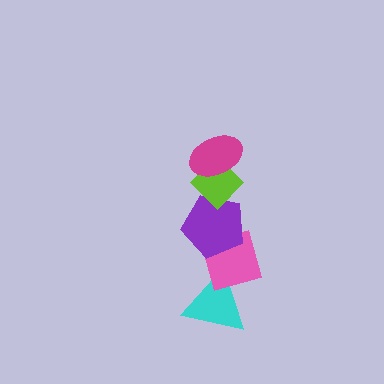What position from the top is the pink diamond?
The pink diamond is 4th from the top.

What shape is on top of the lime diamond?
The magenta ellipse is on top of the lime diamond.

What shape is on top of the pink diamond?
The purple pentagon is on top of the pink diamond.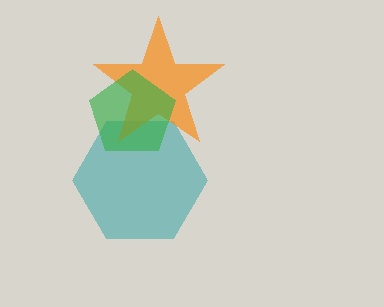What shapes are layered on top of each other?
The layered shapes are: a teal hexagon, an orange star, a green pentagon.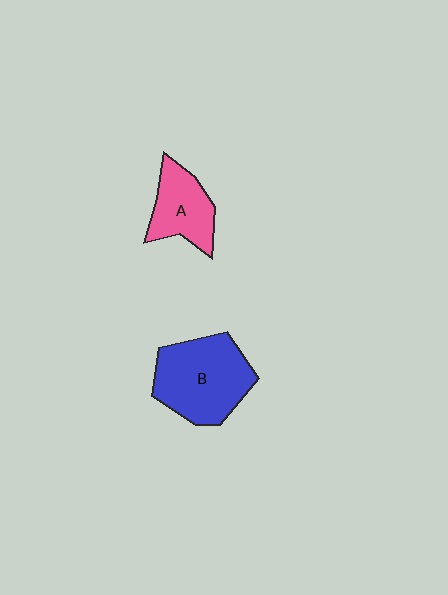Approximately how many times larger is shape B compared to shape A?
Approximately 1.6 times.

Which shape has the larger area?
Shape B (blue).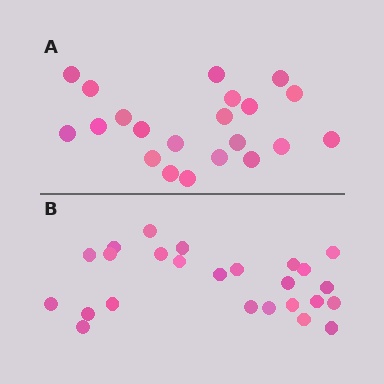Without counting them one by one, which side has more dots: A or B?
Region B (the bottom region) has more dots.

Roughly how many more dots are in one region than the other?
Region B has about 4 more dots than region A.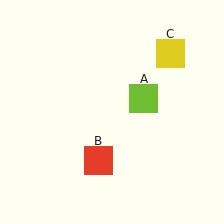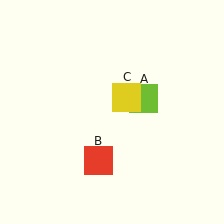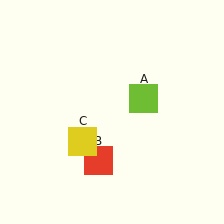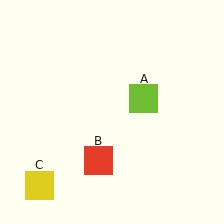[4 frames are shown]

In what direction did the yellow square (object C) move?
The yellow square (object C) moved down and to the left.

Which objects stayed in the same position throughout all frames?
Lime square (object A) and red square (object B) remained stationary.